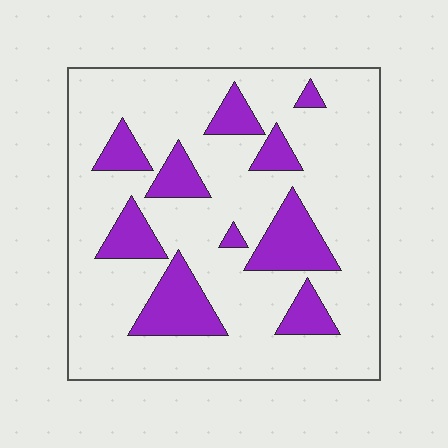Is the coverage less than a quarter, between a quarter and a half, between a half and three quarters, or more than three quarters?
Less than a quarter.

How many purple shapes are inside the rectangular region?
10.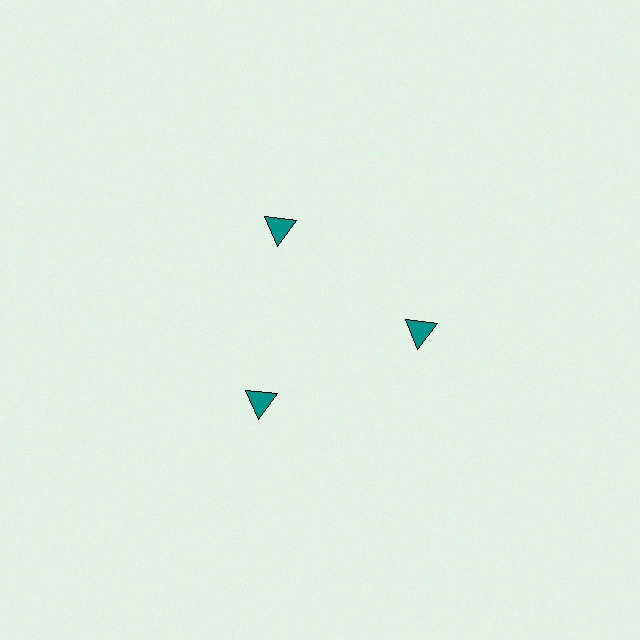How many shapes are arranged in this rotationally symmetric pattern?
There are 3 shapes, arranged in 3 groups of 1.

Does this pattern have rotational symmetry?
Yes, this pattern has 3-fold rotational symmetry. It looks the same after rotating 120 degrees around the center.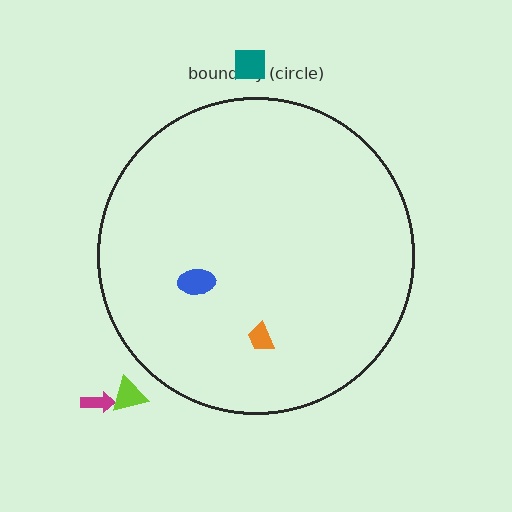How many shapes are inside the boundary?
2 inside, 3 outside.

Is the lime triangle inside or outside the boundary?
Outside.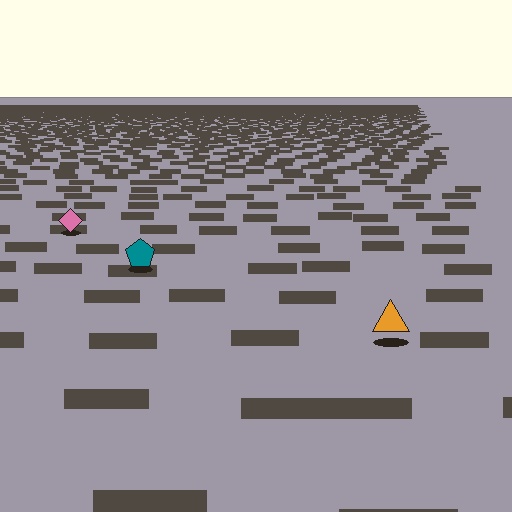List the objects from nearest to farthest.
From nearest to farthest: the orange triangle, the teal pentagon, the pink diamond.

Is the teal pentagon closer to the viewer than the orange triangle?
No. The orange triangle is closer — you can tell from the texture gradient: the ground texture is coarser near it.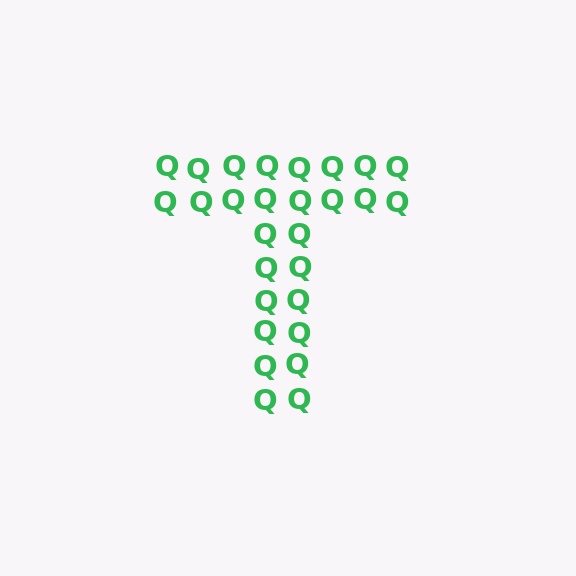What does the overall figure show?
The overall figure shows the letter T.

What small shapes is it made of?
It is made of small letter Q's.